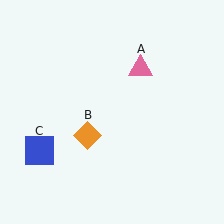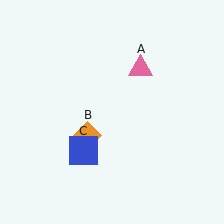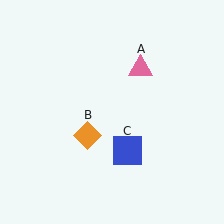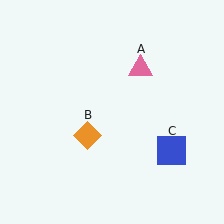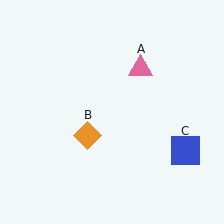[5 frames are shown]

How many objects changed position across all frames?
1 object changed position: blue square (object C).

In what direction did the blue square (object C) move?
The blue square (object C) moved right.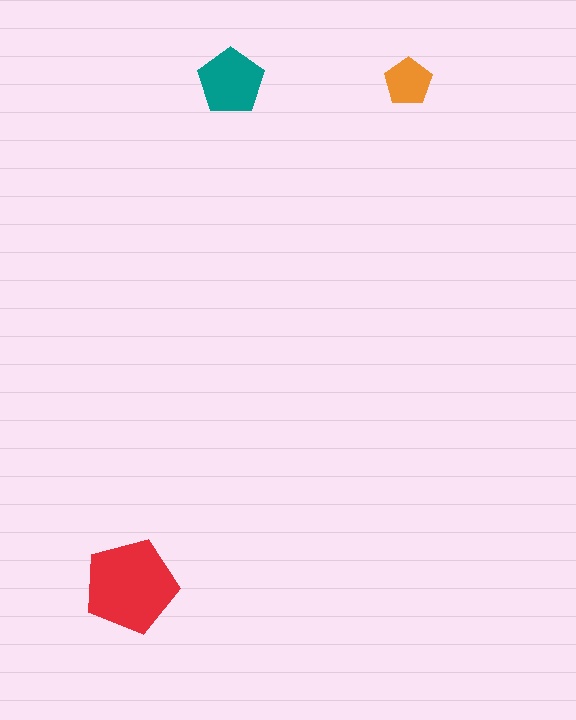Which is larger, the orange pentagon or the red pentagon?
The red one.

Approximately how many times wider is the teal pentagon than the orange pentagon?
About 1.5 times wider.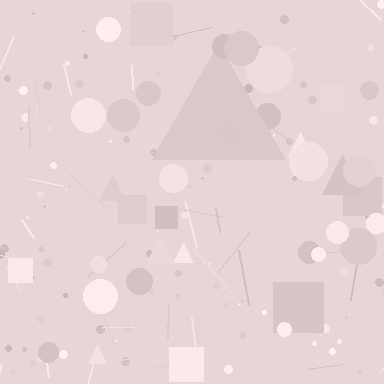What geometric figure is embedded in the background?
A triangle is embedded in the background.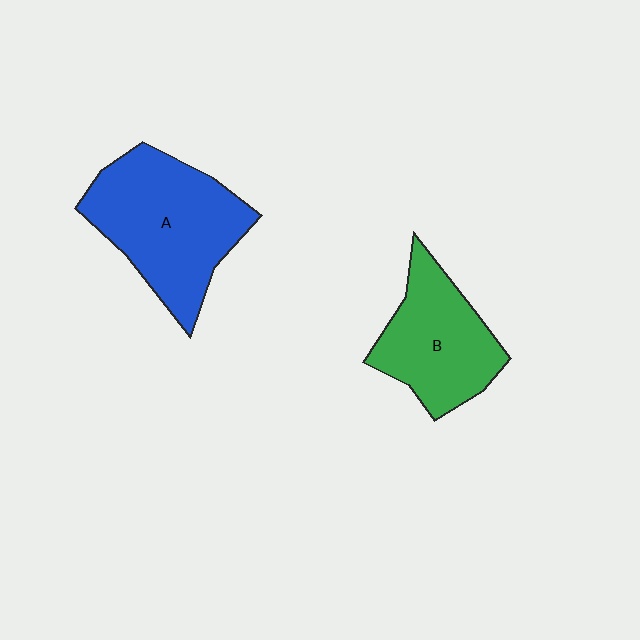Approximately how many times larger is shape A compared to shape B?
Approximately 1.4 times.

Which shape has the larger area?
Shape A (blue).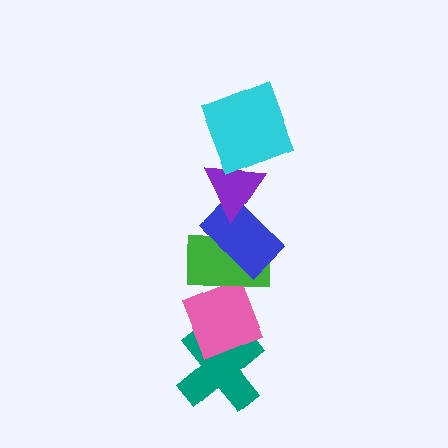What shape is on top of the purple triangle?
The cyan square is on top of the purple triangle.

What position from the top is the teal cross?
The teal cross is 6th from the top.